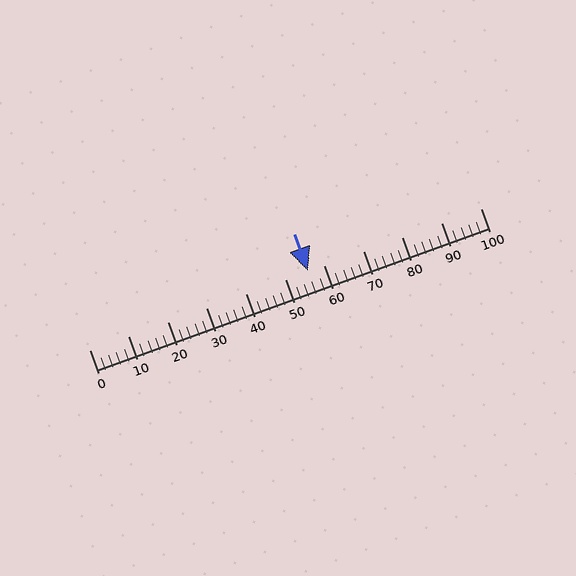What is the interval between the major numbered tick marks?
The major tick marks are spaced 10 units apart.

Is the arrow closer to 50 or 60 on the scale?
The arrow is closer to 60.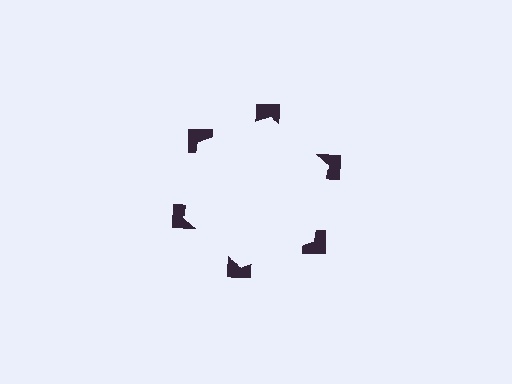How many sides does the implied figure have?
6 sides.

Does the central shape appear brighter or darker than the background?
It typically appears slightly brighter than the background, even though no actual brightness change is drawn.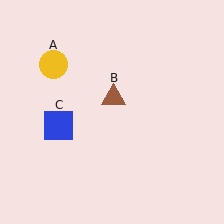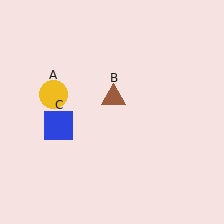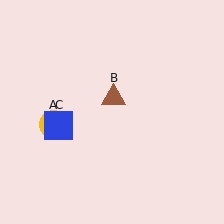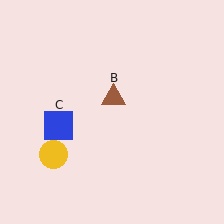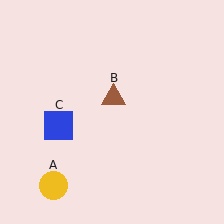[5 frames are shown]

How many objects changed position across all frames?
1 object changed position: yellow circle (object A).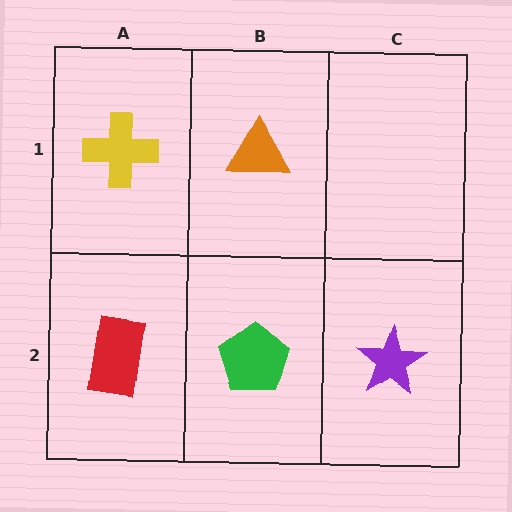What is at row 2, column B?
A green pentagon.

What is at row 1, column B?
An orange triangle.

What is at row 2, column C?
A purple star.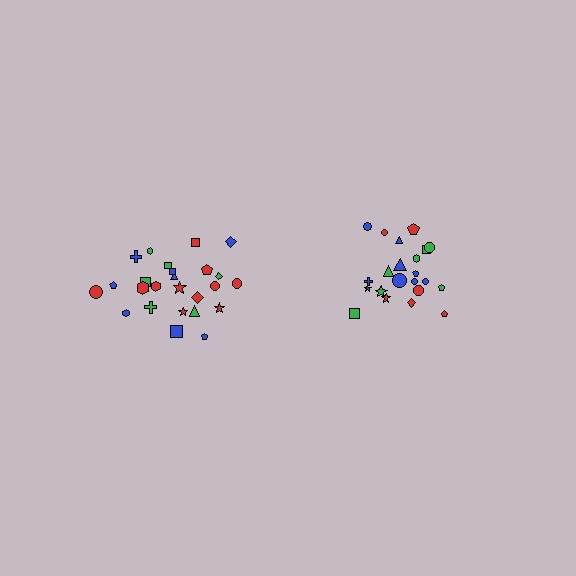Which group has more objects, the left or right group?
The left group.